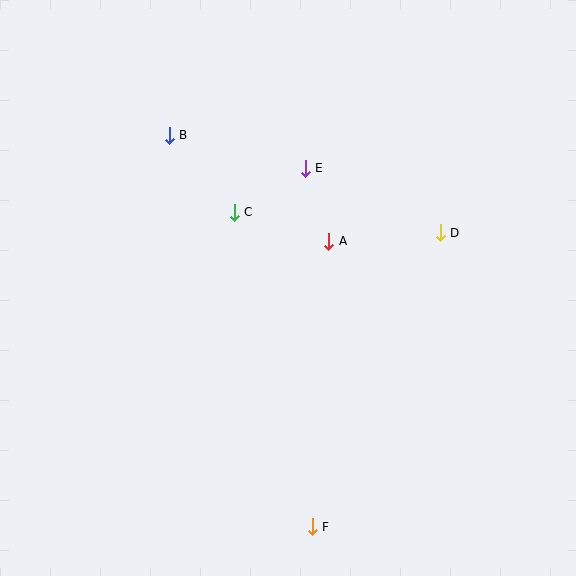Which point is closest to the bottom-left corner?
Point F is closest to the bottom-left corner.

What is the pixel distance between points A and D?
The distance between A and D is 112 pixels.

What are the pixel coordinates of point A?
Point A is at (329, 241).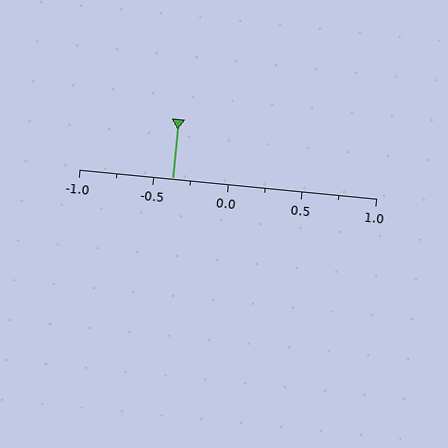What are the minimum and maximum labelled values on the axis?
The axis runs from -1.0 to 1.0.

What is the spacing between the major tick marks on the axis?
The major ticks are spaced 0.5 apart.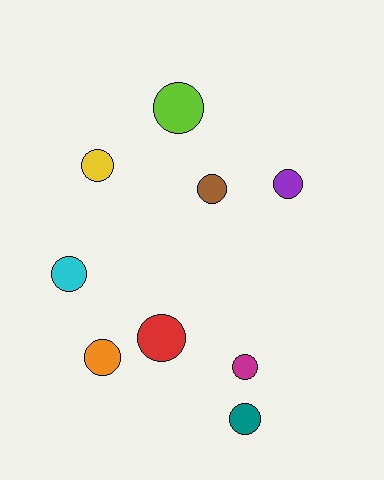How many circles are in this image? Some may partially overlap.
There are 9 circles.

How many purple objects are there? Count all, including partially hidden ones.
There is 1 purple object.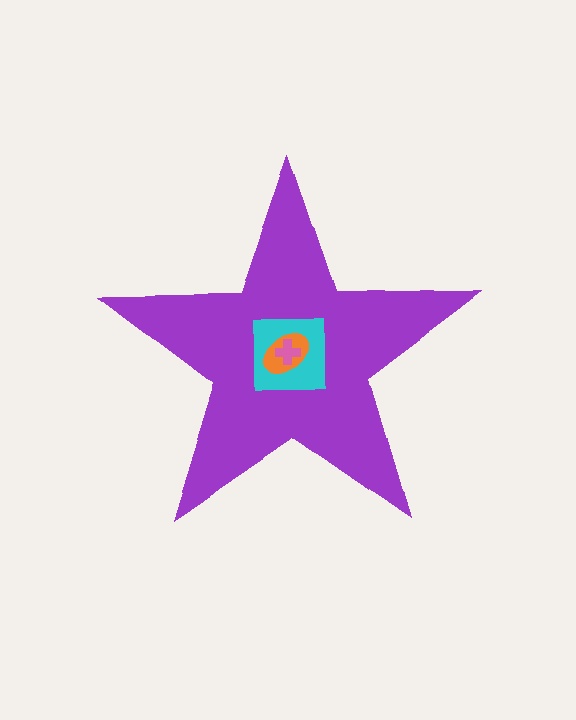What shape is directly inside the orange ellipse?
The pink cross.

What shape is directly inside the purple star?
The cyan square.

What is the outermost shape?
The purple star.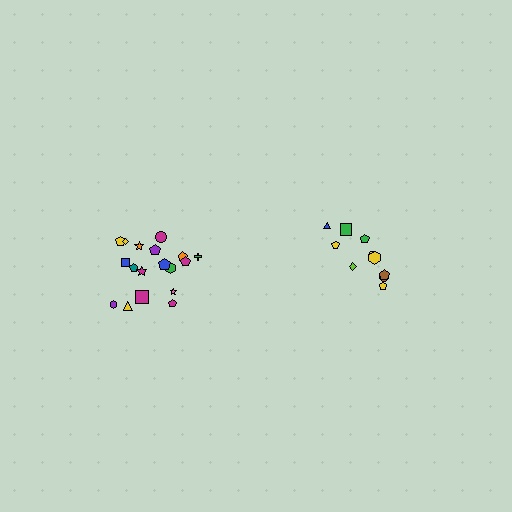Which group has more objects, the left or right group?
The left group.